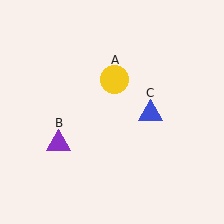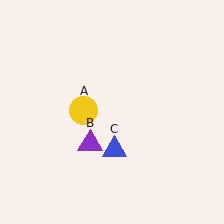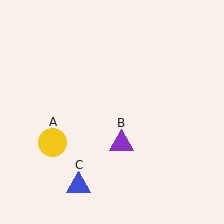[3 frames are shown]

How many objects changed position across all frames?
3 objects changed position: yellow circle (object A), purple triangle (object B), blue triangle (object C).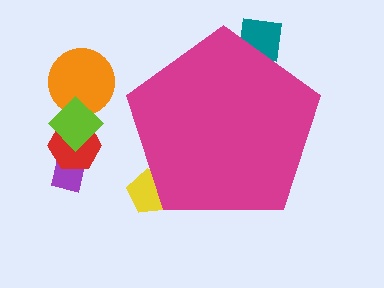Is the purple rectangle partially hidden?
No, the purple rectangle is fully visible.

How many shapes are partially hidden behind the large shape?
2 shapes are partially hidden.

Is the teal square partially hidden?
Yes, the teal square is partially hidden behind the magenta pentagon.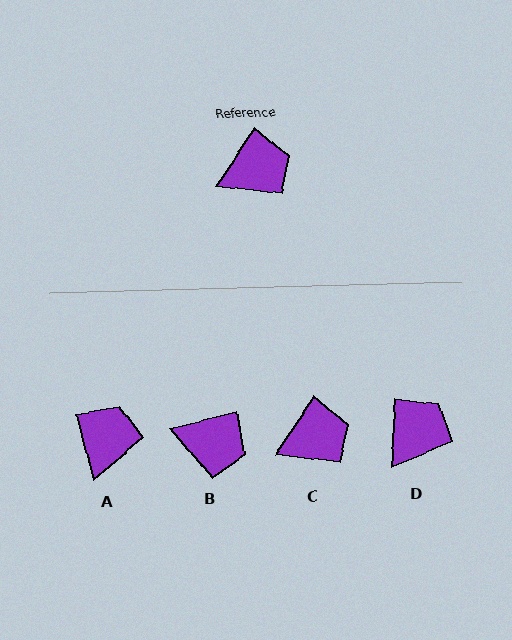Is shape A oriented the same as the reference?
No, it is off by about 48 degrees.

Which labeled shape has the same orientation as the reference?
C.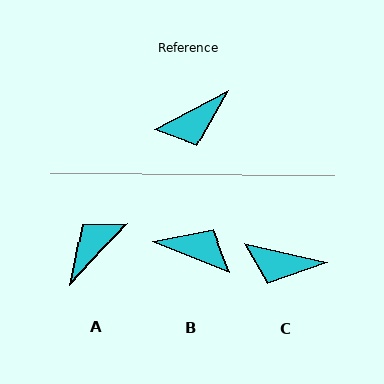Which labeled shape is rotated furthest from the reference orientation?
A, about 160 degrees away.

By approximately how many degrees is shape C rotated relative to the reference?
Approximately 40 degrees clockwise.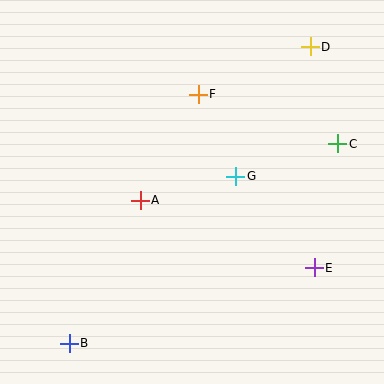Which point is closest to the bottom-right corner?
Point E is closest to the bottom-right corner.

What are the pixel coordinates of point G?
Point G is at (236, 176).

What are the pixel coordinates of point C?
Point C is at (337, 144).